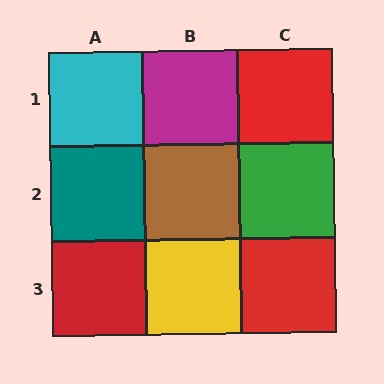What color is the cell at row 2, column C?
Green.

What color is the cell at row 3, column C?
Red.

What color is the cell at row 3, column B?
Yellow.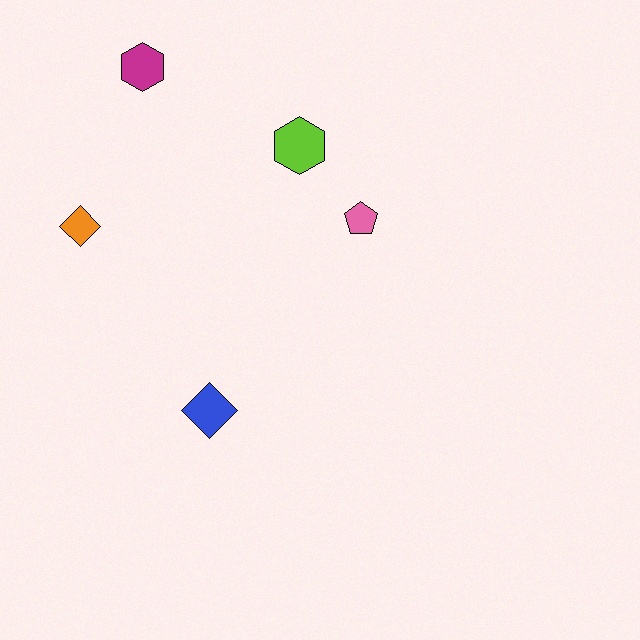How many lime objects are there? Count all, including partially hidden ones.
There is 1 lime object.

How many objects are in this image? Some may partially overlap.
There are 5 objects.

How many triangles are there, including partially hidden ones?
There are no triangles.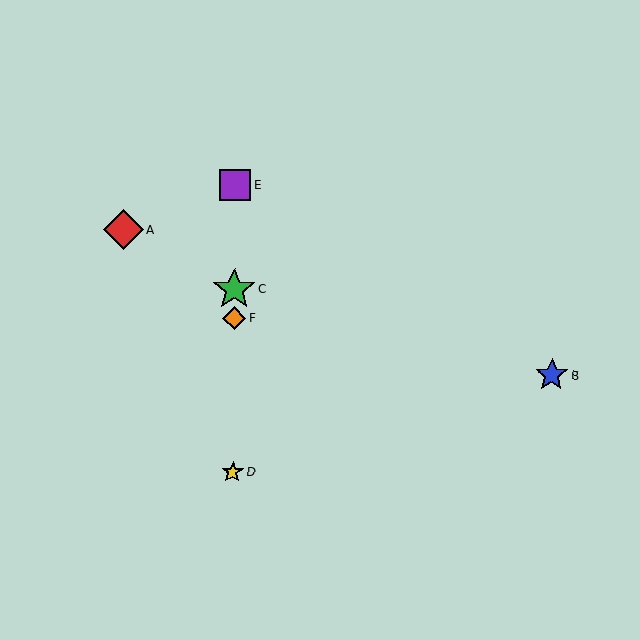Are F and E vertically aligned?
Yes, both are at x≈234.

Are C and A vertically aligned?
No, C is at x≈234 and A is at x≈123.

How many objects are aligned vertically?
4 objects (C, D, E, F) are aligned vertically.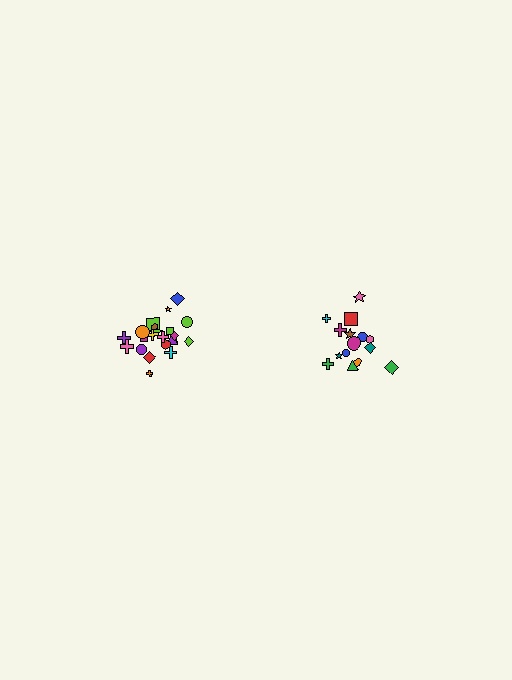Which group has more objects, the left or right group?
The left group.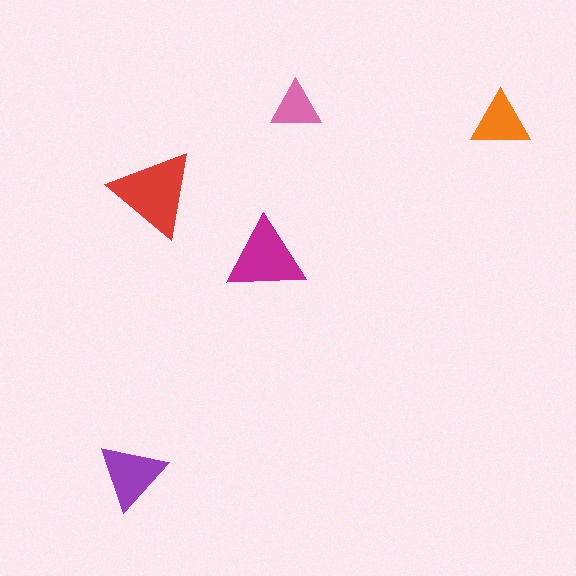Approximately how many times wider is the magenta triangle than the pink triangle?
About 1.5 times wider.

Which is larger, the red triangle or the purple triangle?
The red one.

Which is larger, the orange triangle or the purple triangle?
The purple one.